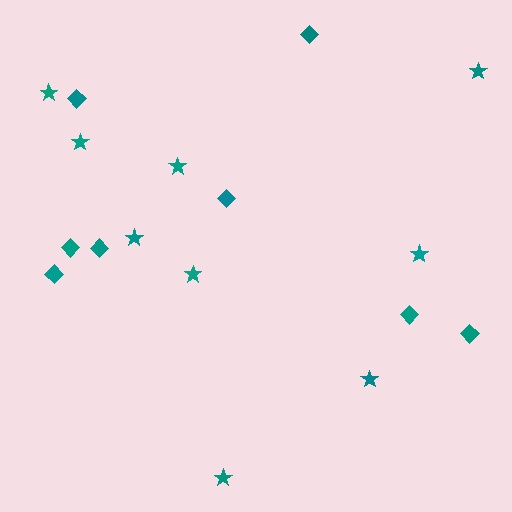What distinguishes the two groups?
There are 2 groups: one group of stars (9) and one group of diamonds (8).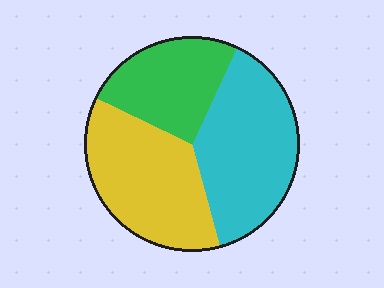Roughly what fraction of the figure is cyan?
Cyan covers around 40% of the figure.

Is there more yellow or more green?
Yellow.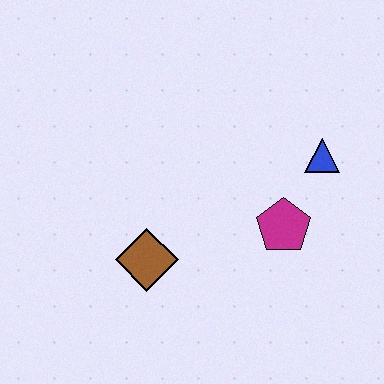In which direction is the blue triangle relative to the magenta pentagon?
The blue triangle is above the magenta pentagon.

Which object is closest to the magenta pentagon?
The blue triangle is closest to the magenta pentagon.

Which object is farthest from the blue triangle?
The brown diamond is farthest from the blue triangle.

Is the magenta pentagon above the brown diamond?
Yes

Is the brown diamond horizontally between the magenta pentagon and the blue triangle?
No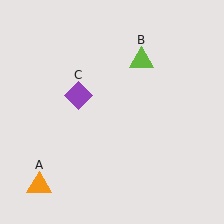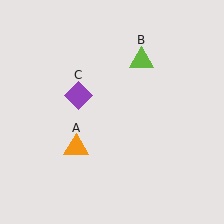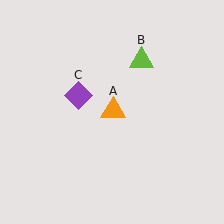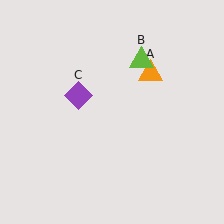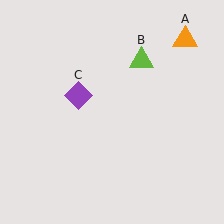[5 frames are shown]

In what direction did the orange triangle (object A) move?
The orange triangle (object A) moved up and to the right.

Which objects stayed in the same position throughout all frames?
Lime triangle (object B) and purple diamond (object C) remained stationary.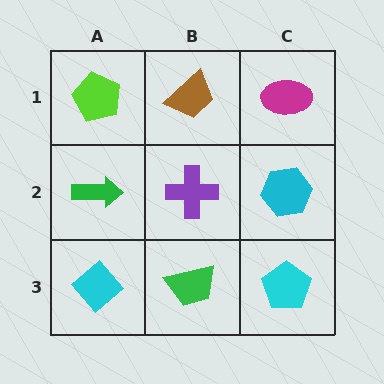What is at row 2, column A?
A green arrow.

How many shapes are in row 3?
3 shapes.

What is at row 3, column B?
A green trapezoid.